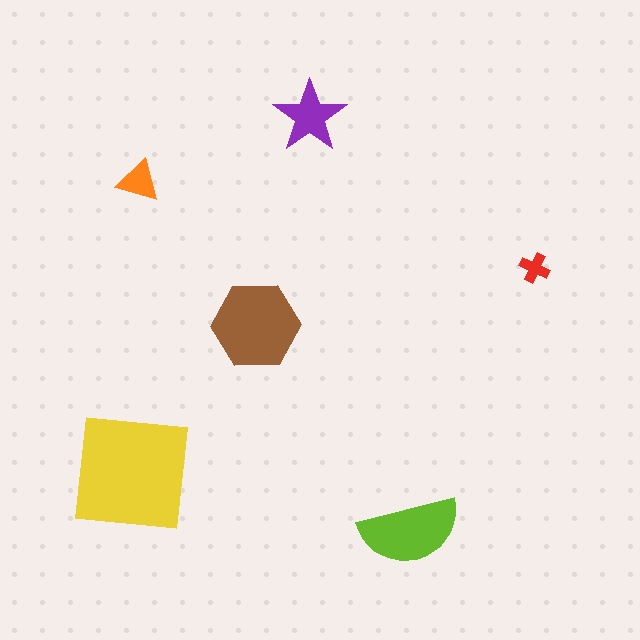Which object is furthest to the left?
The yellow square is leftmost.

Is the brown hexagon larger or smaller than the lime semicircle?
Larger.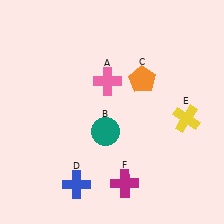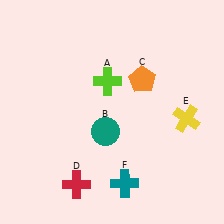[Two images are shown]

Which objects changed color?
A changed from pink to lime. D changed from blue to red. F changed from magenta to teal.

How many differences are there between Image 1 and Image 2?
There are 3 differences between the two images.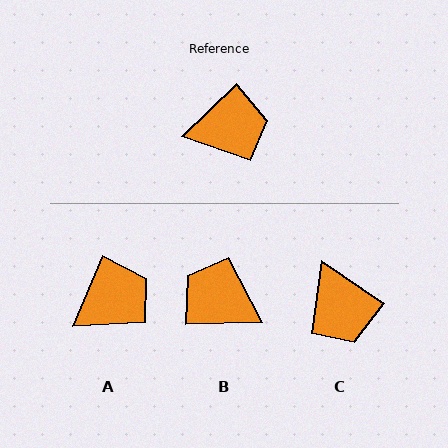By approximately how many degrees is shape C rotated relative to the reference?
Approximately 78 degrees clockwise.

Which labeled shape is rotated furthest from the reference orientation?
B, about 137 degrees away.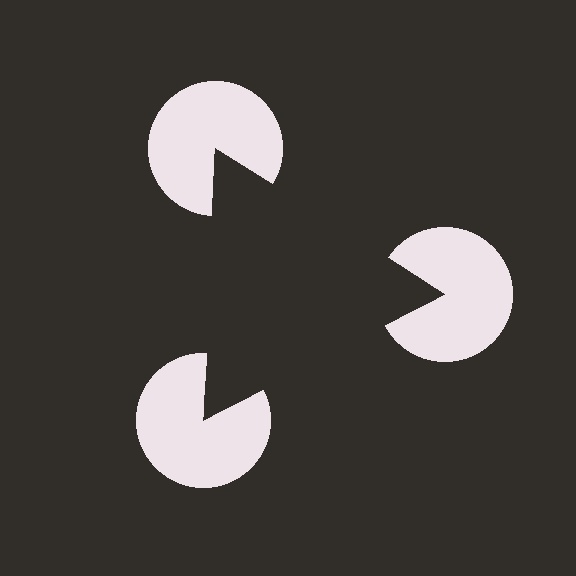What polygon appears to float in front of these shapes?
An illusory triangle — its edges are inferred from the aligned wedge cuts in the pac-man discs, not physically drawn.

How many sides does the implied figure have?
3 sides.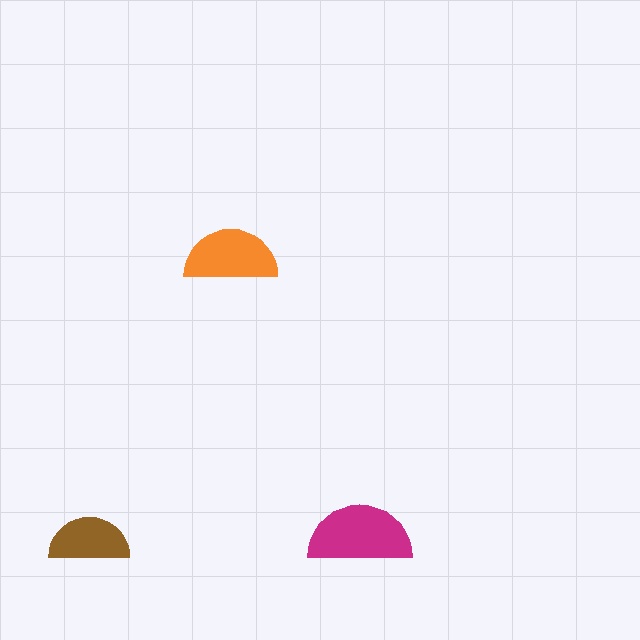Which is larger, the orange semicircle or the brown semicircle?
The orange one.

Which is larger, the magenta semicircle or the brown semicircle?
The magenta one.